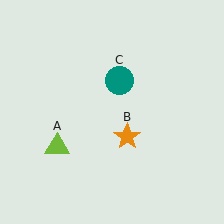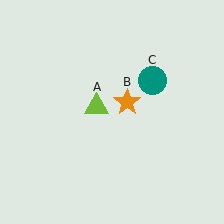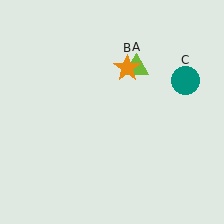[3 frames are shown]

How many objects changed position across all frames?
3 objects changed position: lime triangle (object A), orange star (object B), teal circle (object C).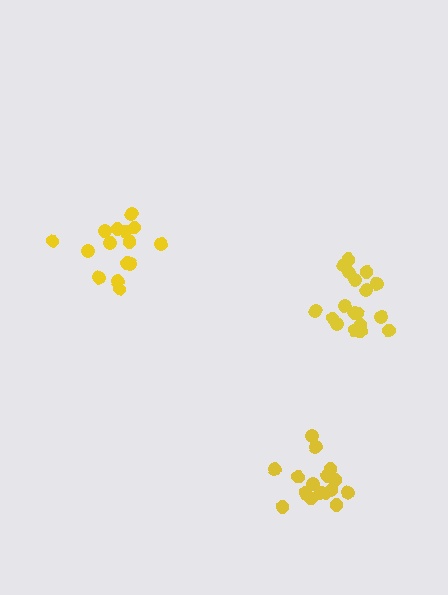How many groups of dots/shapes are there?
There are 3 groups.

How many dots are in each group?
Group 1: 16 dots, Group 2: 15 dots, Group 3: 18 dots (49 total).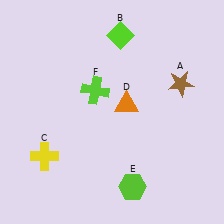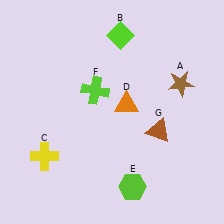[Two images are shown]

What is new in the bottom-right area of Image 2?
A brown triangle (G) was added in the bottom-right area of Image 2.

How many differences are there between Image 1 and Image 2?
There is 1 difference between the two images.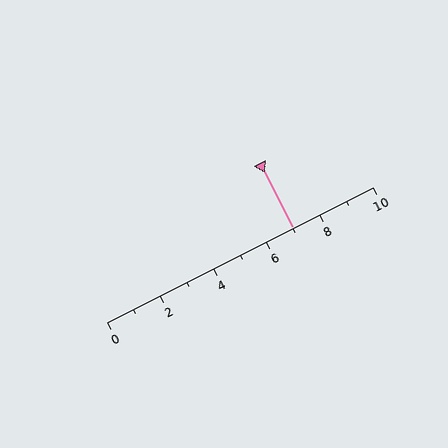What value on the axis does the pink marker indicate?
The marker indicates approximately 7.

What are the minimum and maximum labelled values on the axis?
The axis runs from 0 to 10.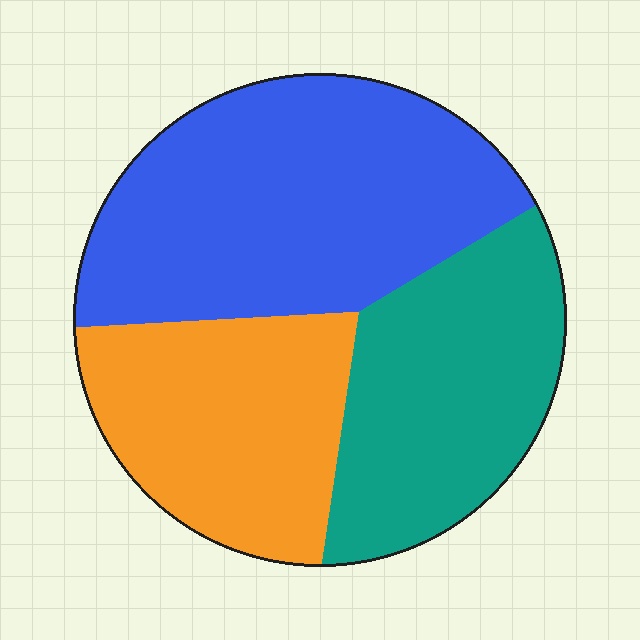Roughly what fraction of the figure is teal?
Teal takes up between a sixth and a third of the figure.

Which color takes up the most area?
Blue, at roughly 45%.